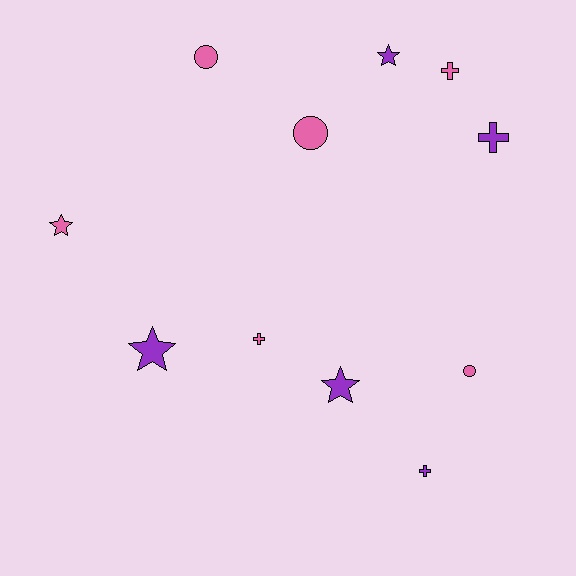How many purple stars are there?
There are 3 purple stars.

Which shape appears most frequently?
Star, with 4 objects.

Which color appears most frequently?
Pink, with 6 objects.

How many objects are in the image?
There are 11 objects.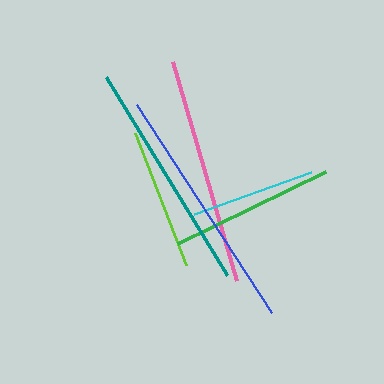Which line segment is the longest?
The blue line is the longest at approximately 248 pixels.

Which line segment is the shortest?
The cyan line is the shortest at approximately 125 pixels.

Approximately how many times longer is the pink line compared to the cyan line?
The pink line is approximately 1.8 times the length of the cyan line.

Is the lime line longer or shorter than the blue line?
The blue line is longer than the lime line.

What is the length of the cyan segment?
The cyan segment is approximately 125 pixels long.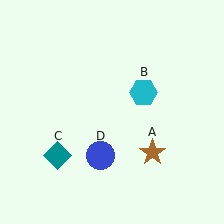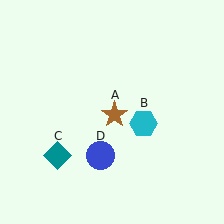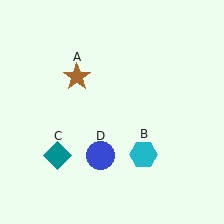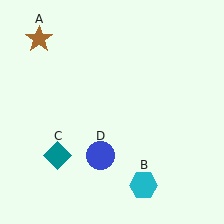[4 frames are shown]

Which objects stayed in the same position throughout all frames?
Teal diamond (object C) and blue circle (object D) remained stationary.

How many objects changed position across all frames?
2 objects changed position: brown star (object A), cyan hexagon (object B).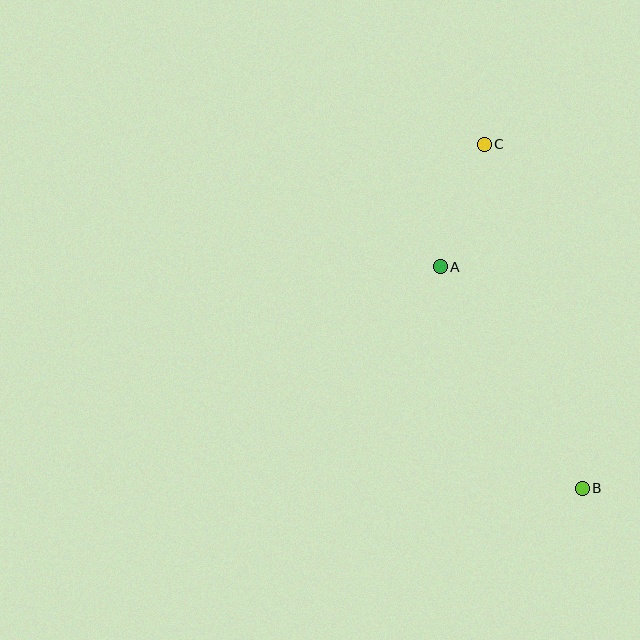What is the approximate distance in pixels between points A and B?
The distance between A and B is approximately 263 pixels.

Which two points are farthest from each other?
Points B and C are farthest from each other.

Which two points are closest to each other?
Points A and C are closest to each other.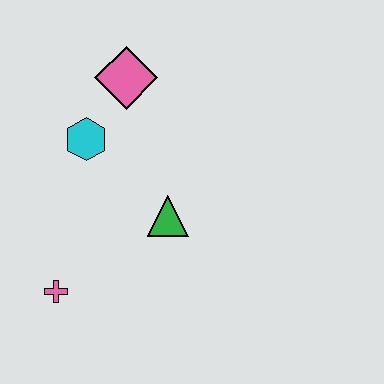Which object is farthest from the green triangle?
The pink diamond is farthest from the green triangle.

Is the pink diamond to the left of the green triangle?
Yes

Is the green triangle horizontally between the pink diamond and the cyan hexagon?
No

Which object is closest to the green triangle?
The cyan hexagon is closest to the green triangle.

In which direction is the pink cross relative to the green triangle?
The pink cross is to the left of the green triangle.